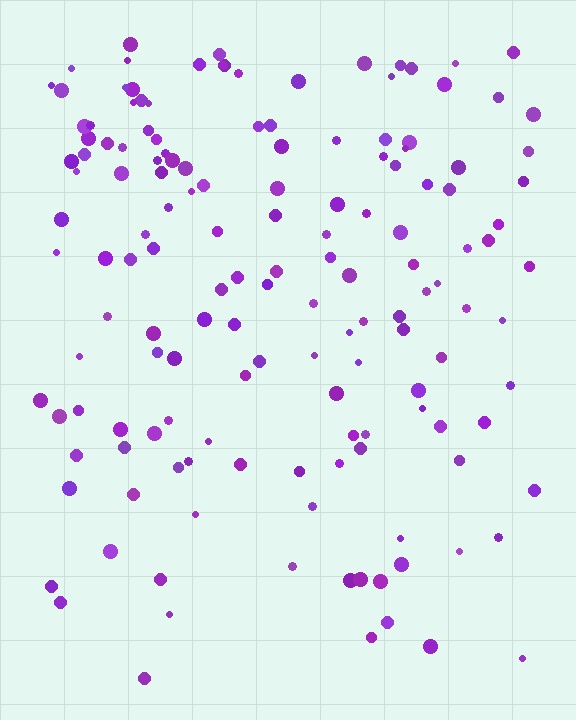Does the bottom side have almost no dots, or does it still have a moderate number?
Still a moderate number, just noticeably fewer than the top.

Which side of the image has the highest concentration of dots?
The top.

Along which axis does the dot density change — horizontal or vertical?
Vertical.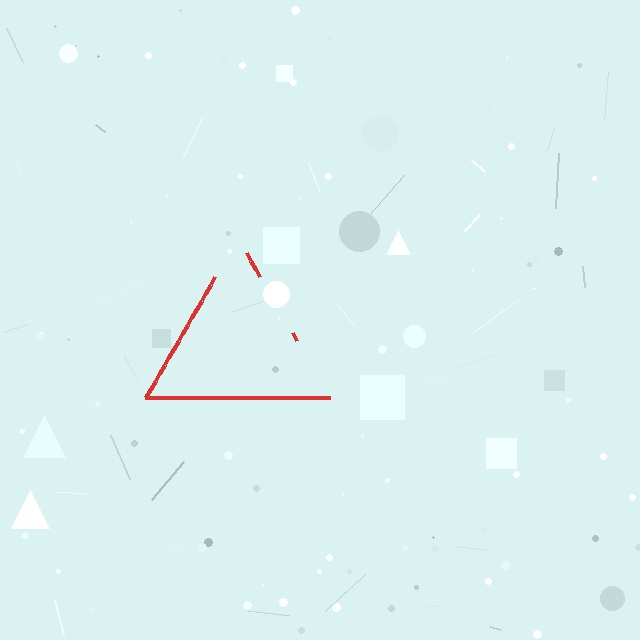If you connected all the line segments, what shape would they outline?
They would outline a triangle.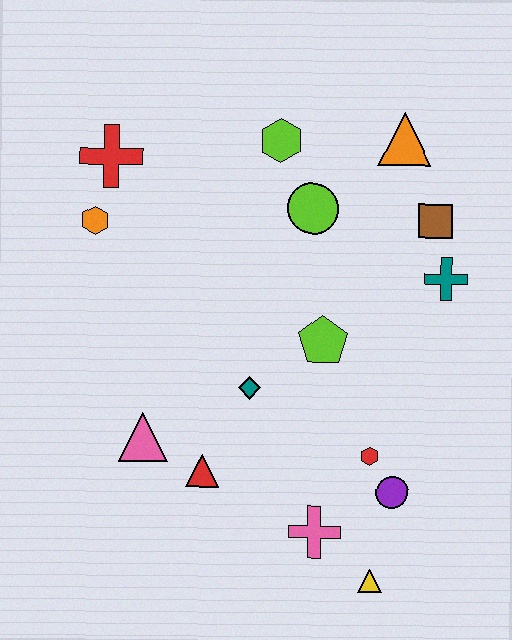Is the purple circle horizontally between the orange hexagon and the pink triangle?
No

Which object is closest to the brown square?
The teal cross is closest to the brown square.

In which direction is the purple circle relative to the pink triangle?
The purple circle is to the right of the pink triangle.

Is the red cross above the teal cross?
Yes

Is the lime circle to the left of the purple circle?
Yes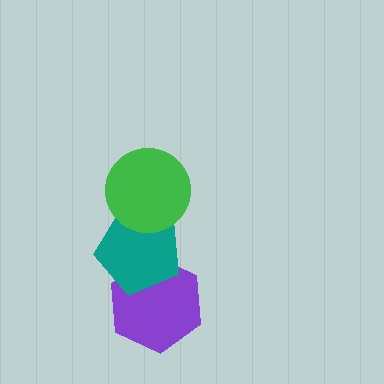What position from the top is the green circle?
The green circle is 1st from the top.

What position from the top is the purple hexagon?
The purple hexagon is 3rd from the top.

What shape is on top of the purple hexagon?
The teal pentagon is on top of the purple hexagon.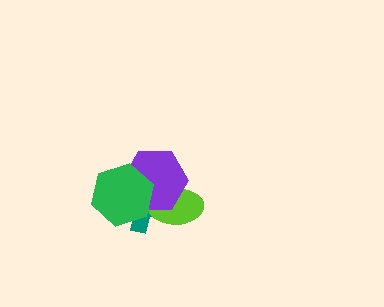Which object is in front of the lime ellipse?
The purple hexagon is in front of the lime ellipse.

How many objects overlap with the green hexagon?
2 objects overlap with the green hexagon.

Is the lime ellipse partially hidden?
Yes, it is partially covered by another shape.